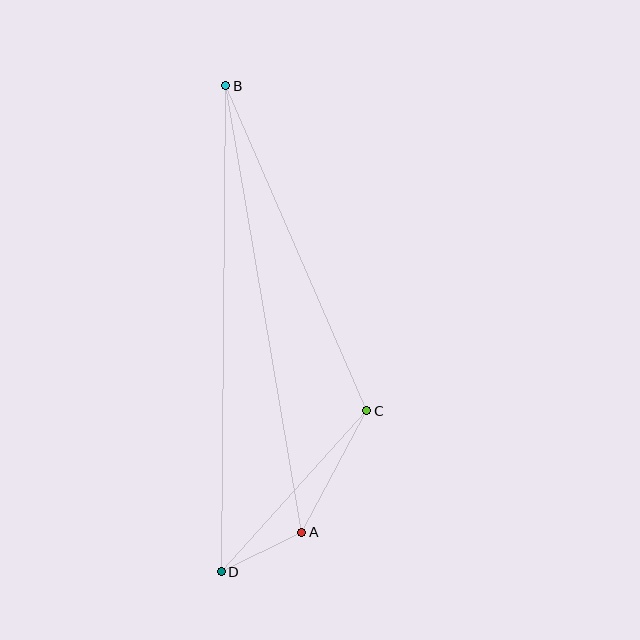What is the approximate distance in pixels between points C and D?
The distance between C and D is approximately 217 pixels.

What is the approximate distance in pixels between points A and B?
The distance between A and B is approximately 453 pixels.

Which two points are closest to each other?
Points A and D are closest to each other.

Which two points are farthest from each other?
Points B and D are farthest from each other.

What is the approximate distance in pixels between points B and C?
The distance between B and C is approximately 354 pixels.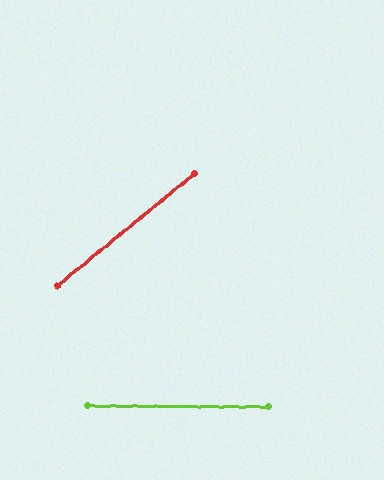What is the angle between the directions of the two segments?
Approximately 40 degrees.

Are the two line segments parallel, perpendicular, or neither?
Neither parallel nor perpendicular — they differ by about 40°.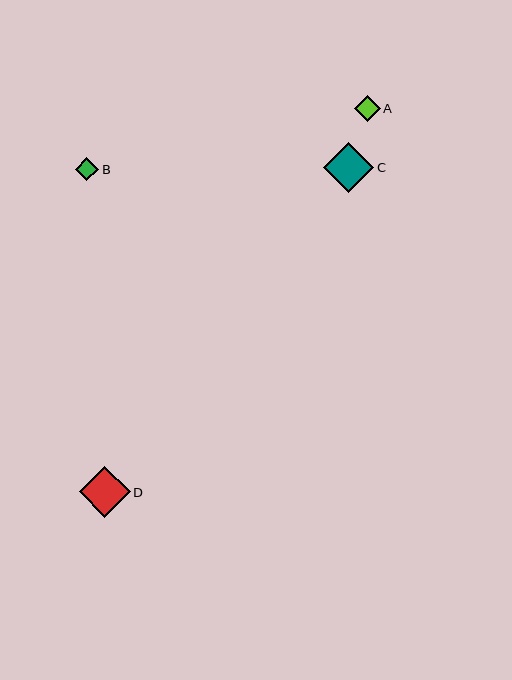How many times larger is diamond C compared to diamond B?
Diamond C is approximately 2.1 times the size of diamond B.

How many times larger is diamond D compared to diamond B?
Diamond D is approximately 2.2 times the size of diamond B.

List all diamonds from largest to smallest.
From largest to smallest: D, C, A, B.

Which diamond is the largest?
Diamond D is the largest with a size of approximately 51 pixels.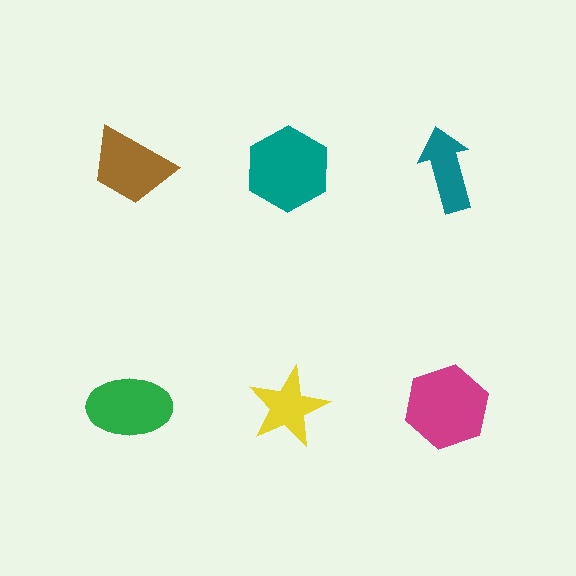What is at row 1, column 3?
A teal arrow.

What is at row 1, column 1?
A brown trapezoid.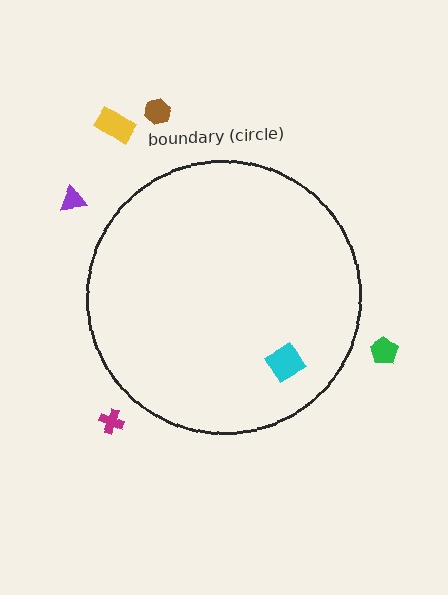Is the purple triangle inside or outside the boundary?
Outside.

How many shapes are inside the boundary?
1 inside, 5 outside.